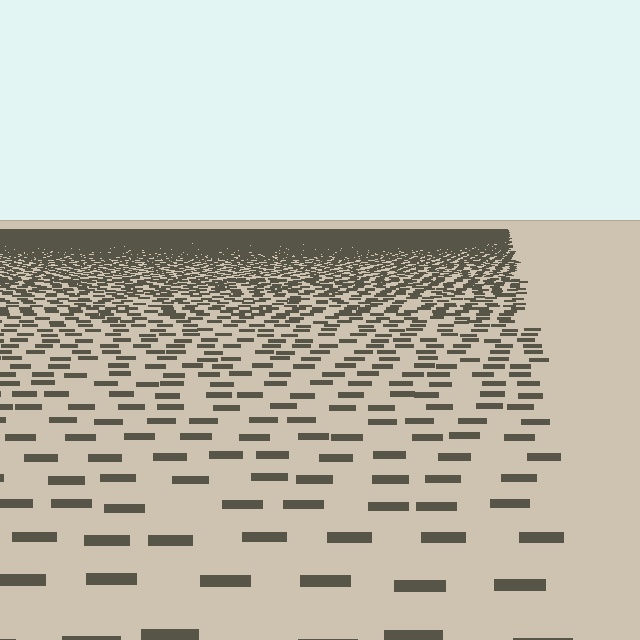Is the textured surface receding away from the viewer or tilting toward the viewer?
The surface is receding away from the viewer. Texture elements get smaller and denser toward the top.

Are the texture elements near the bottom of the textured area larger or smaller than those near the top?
Larger. Near the bottom, elements are closer to the viewer and appear at a bigger on-screen size.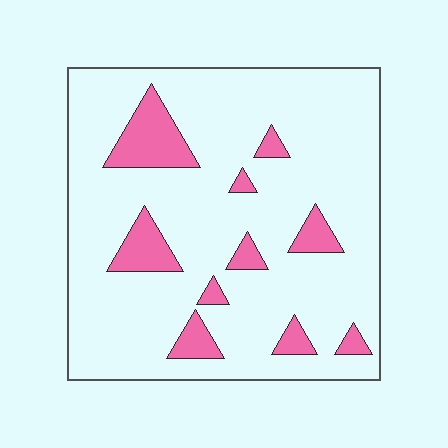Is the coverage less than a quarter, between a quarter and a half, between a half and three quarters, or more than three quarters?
Less than a quarter.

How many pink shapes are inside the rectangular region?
10.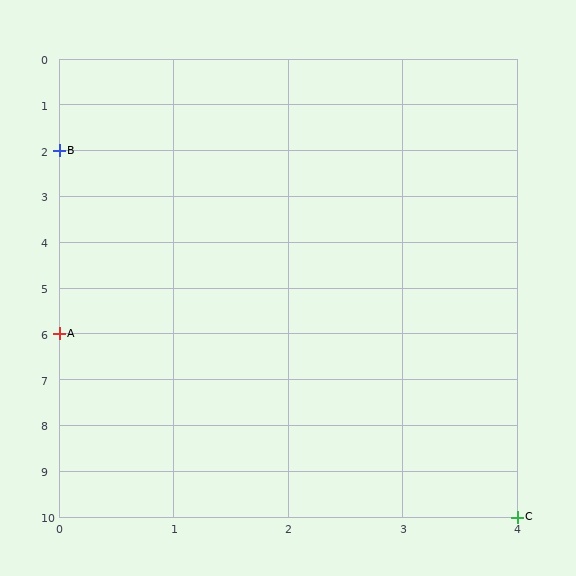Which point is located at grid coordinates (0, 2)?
Point B is at (0, 2).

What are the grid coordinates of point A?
Point A is at grid coordinates (0, 6).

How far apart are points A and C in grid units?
Points A and C are 4 columns and 4 rows apart (about 5.7 grid units diagonally).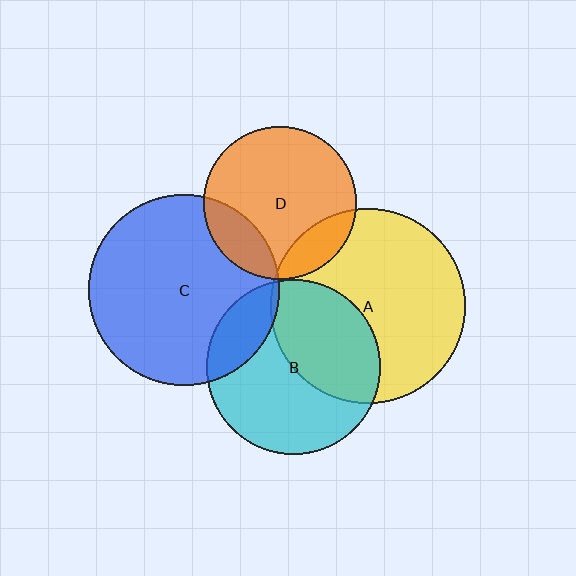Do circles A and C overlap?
Yes.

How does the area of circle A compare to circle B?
Approximately 1.2 times.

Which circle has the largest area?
Circle A (yellow).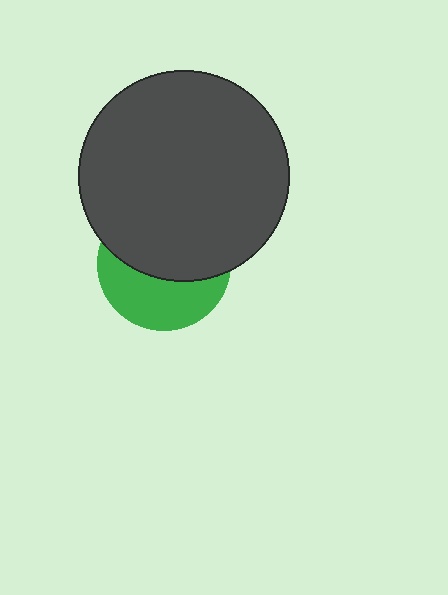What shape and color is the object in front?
The object in front is a dark gray circle.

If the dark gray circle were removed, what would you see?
You would see the complete green circle.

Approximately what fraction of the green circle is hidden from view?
Roughly 58% of the green circle is hidden behind the dark gray circle.